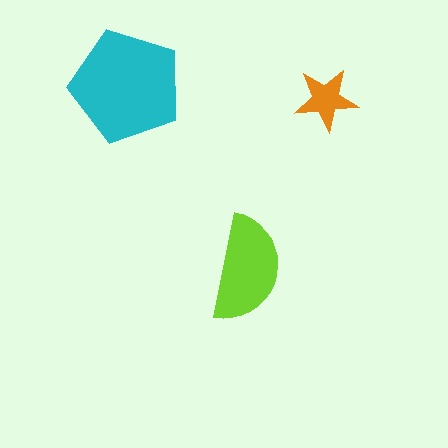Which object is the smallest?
The orange star.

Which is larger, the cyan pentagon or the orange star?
The cyan pentagon.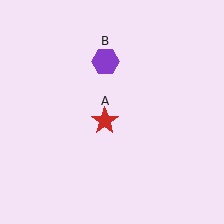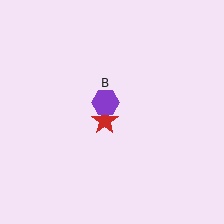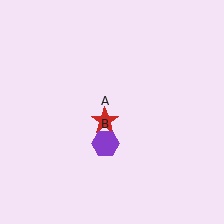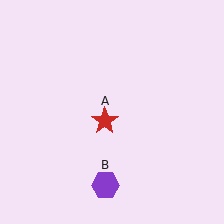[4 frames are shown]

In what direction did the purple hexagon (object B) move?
The purple hexagon (object B) moved down.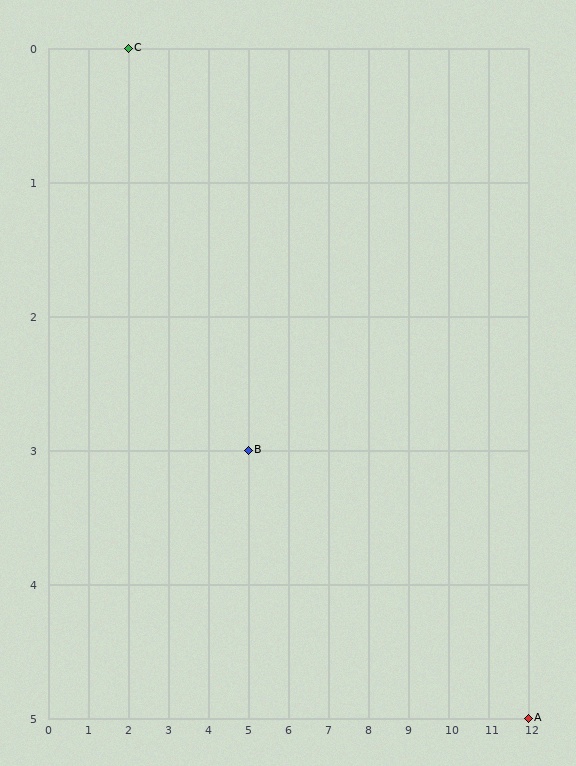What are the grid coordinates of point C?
Point C is at grid coordinates (2, 0).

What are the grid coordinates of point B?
Point B is at grid coordinates (5, 3).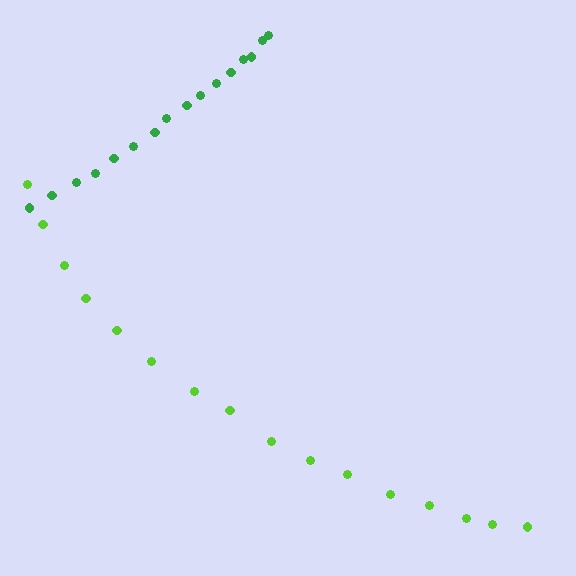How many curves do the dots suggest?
There are 2 distinct paths.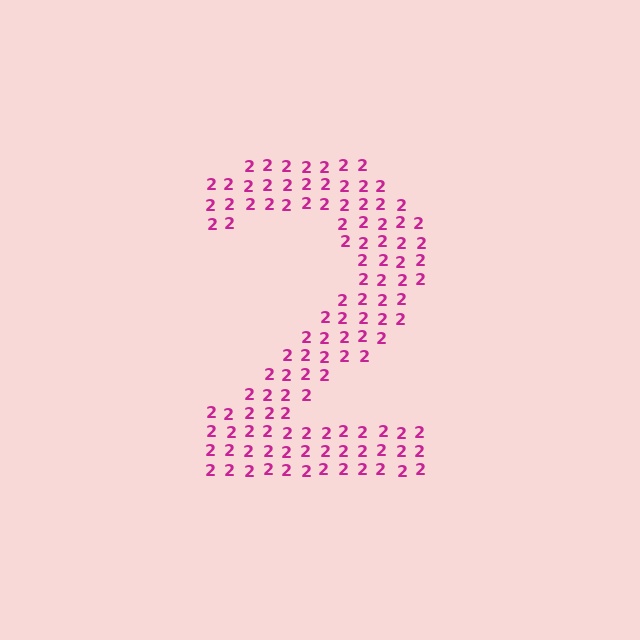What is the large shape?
The large shape is the digit 2.